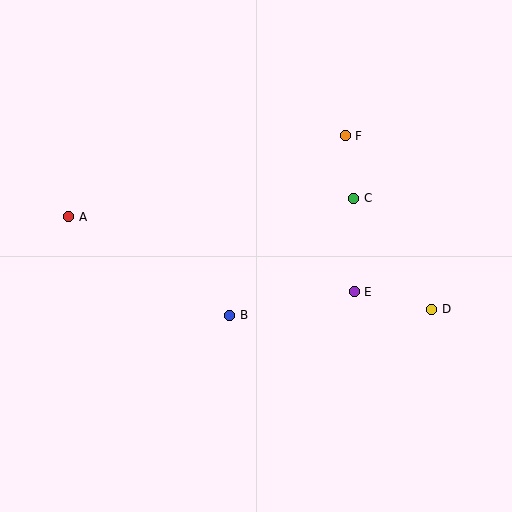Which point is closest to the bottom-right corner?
Point D is closest to the bottom-right corner.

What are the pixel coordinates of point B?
Point B is at (230, 315).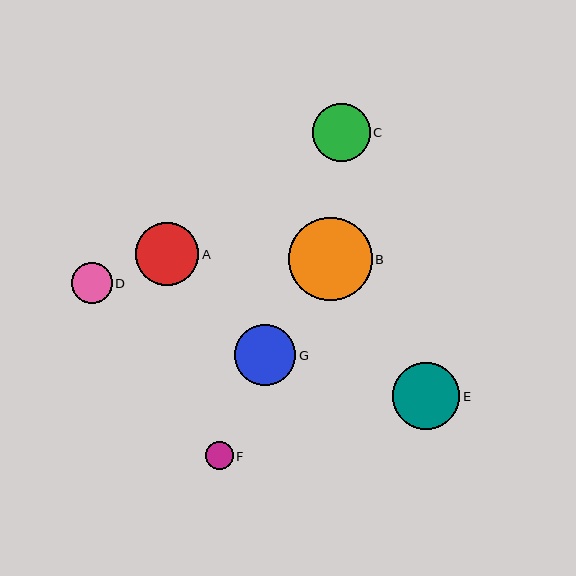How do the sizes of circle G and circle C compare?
Circle G and circle C are approximately the same size.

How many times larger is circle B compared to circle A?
Circle B is approximately 1.3 times the size of circle A.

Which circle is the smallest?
Circle F is the smallest with a size of approximately 28 pixels.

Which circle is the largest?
Circle B is the largest with a size of approximately 83 pixels.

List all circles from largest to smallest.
From largest to smallest: B, E, A, G, C, D, F.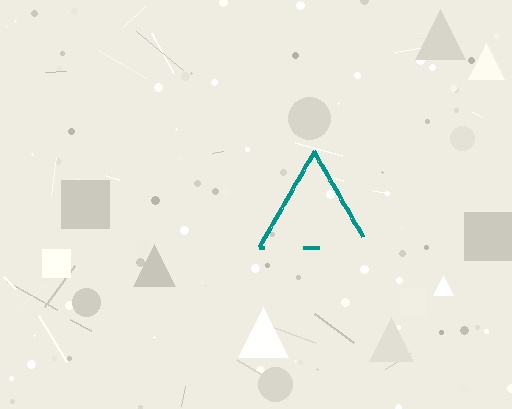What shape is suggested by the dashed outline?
The dashed outline suggests a triangle.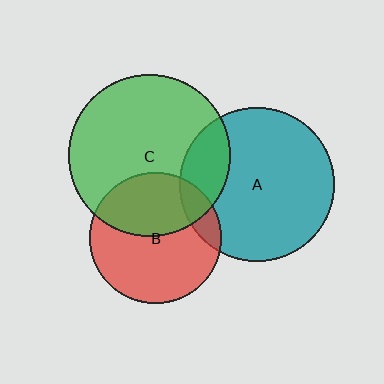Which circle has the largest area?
Circle C (green).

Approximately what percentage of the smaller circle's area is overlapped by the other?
Approximately 10%.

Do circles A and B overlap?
Yes.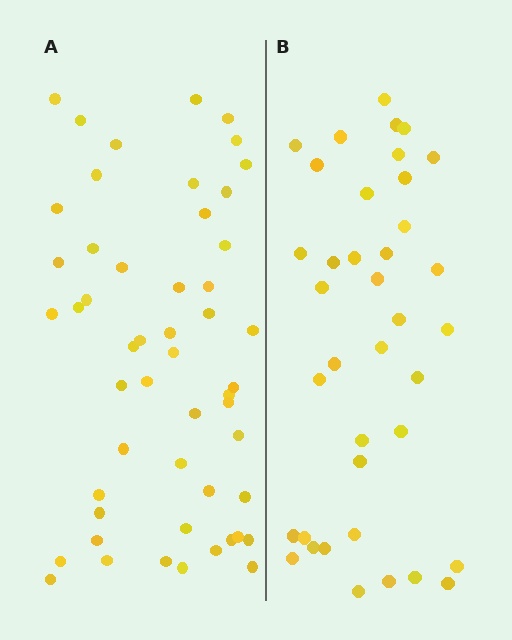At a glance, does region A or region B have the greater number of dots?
Region A (the left region) has more dots.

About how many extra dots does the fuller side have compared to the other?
Region A has approximately 15 more dots than region B.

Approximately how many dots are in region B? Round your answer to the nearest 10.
About 40 dots. (The exact count is 38, which rounds to 40.)